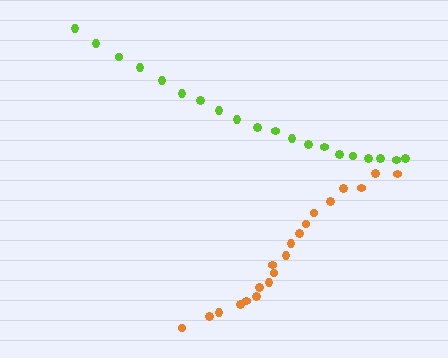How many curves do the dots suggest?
There are 2 distinct paths.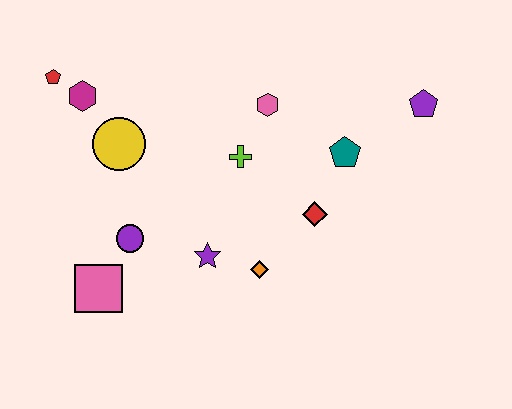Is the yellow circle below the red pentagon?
Yes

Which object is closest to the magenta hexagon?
The red pentagon is closest to the magenta hexagon.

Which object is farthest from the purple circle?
The purple pentagon is farthest from the purple circle.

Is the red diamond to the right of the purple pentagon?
No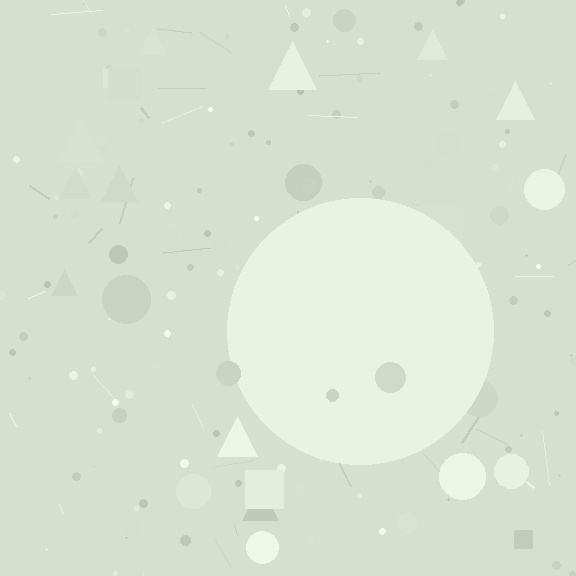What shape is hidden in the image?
A circle is hidden in the image.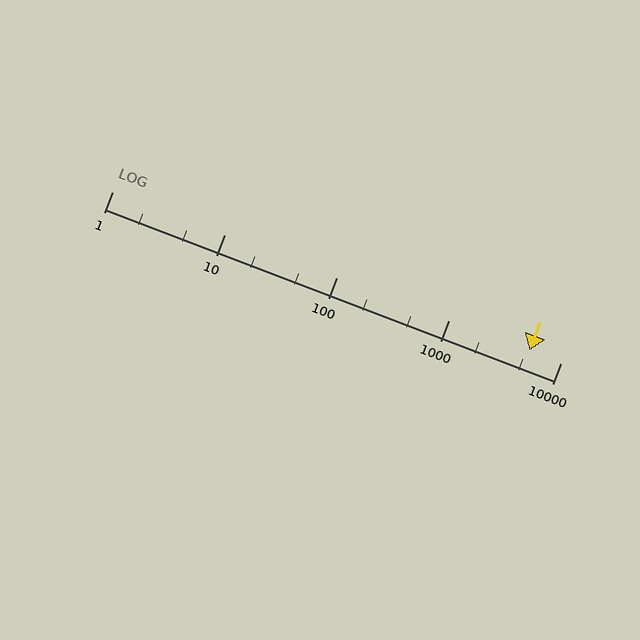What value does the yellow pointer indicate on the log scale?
The pointer indicates approximately 5300.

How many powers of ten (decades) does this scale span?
The scale spans 4 decades, from 1 to 10000.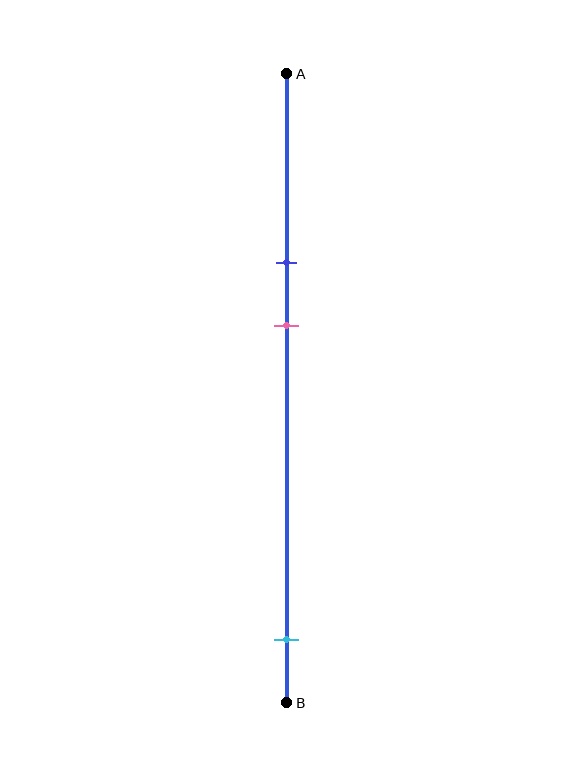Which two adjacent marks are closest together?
The blue and pink marks are the closest adjacent pair.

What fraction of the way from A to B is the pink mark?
The pink mark is approximately 40% (0.4) of the way from A to B.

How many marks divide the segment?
There are 3 marks dividing the segment.